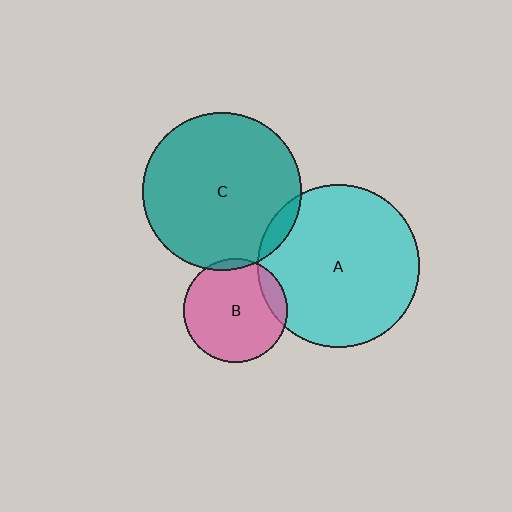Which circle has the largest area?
Circle A (cyan).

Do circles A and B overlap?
Yes.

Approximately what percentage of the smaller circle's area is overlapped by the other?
Approximately 10%.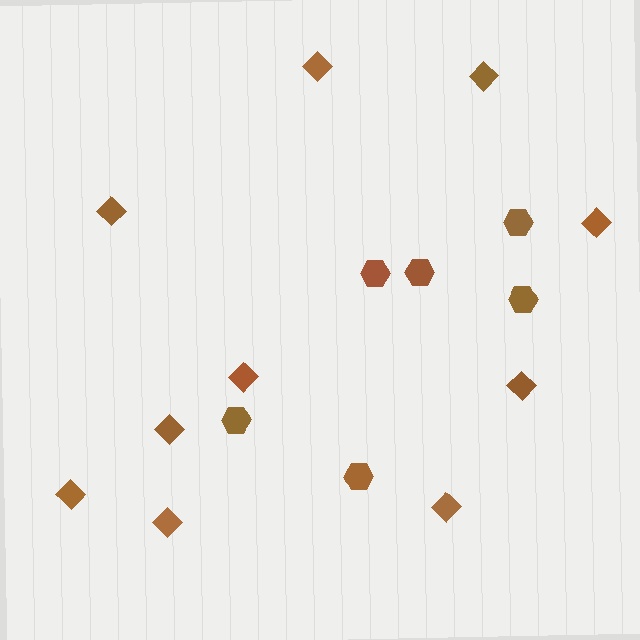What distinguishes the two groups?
There are 2 groups: one group of hexagons (6) and one group of diamonds (10).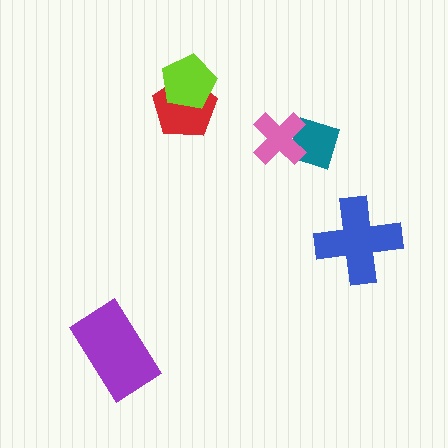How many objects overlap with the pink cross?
1 object overlaps with the pink cross.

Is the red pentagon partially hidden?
Yes, it is partially covered by another shape.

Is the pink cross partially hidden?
No, no other shape covers it.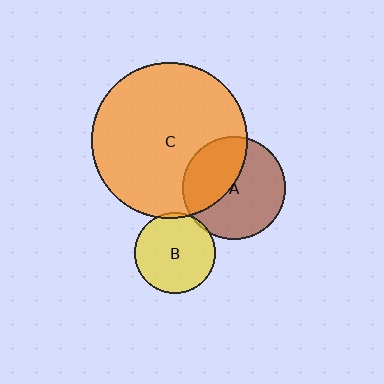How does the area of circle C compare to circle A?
Approximately 2.3 times.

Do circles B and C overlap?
Yes.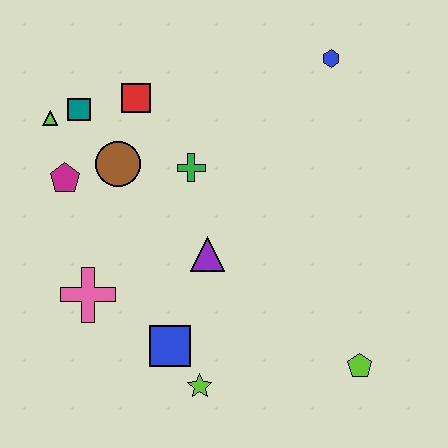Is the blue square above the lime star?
Yes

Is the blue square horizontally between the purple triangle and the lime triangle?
Yes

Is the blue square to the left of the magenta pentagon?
No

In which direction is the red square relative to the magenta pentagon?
The red square is above the magenta pentagon.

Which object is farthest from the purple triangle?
The blue hexagon is farthest from the purple triangle.